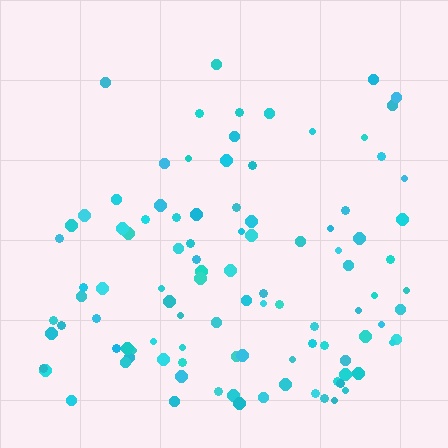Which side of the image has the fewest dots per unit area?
The top.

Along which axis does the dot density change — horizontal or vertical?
Vertical.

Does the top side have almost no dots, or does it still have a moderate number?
Still a moderate number, just noticeably fewer than the bottom.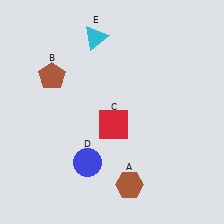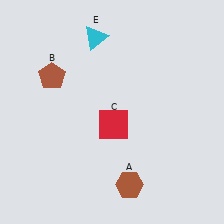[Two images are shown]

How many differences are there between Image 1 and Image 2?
There is 1 difference between the two images.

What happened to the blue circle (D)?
The blue circle (D) was removed in Image 2. It was in the bottom-left area of Image 1.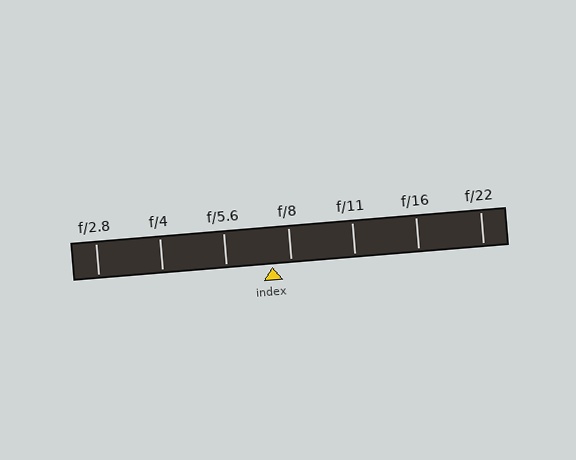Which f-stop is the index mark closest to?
The index mark is closest to f/8.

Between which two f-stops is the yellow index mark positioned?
The index mark is between f/5.6 and f/8.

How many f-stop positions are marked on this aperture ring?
There are 7 f-stop positions marked.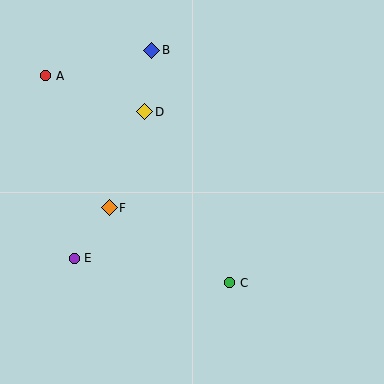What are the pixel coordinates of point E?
Point E is at (74, 258).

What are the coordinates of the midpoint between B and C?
The midpoint between B and C is at (191, 167).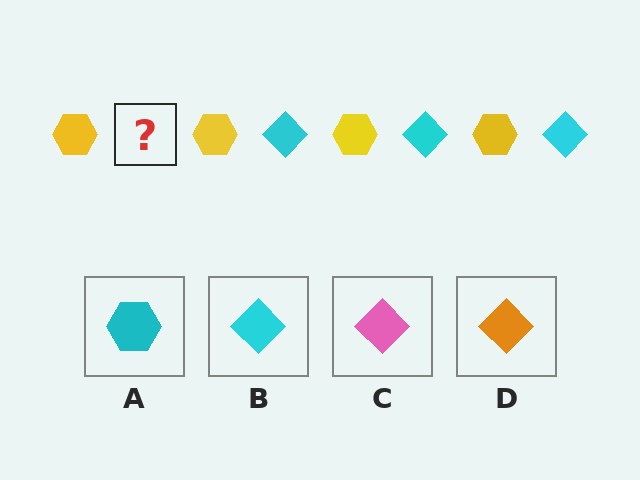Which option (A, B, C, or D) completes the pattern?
B.